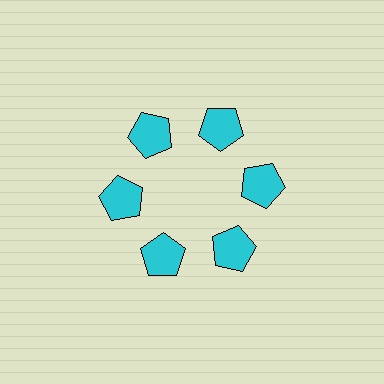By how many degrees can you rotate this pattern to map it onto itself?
The pattern maps onto itself every 60 degrees of rotation.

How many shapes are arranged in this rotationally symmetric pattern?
There are 6 shapes, arranged in 6 groups of 1.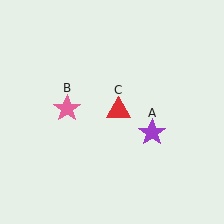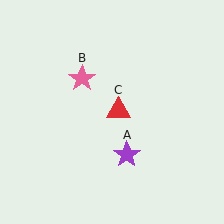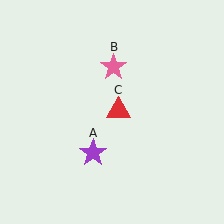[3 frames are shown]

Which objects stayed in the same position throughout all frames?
Red triangle (object C) remained stationary.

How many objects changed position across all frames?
2 objects changed position: purple star (object A), pink star (object B).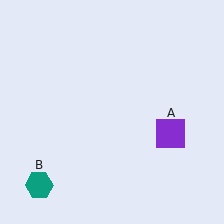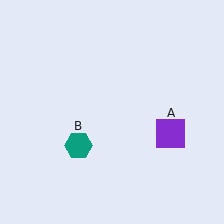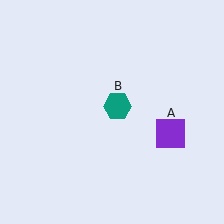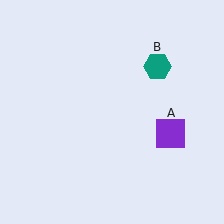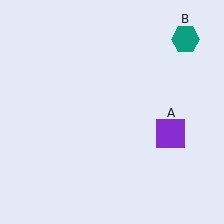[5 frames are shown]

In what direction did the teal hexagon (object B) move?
The teal hexagon (object B) moved up and to the right.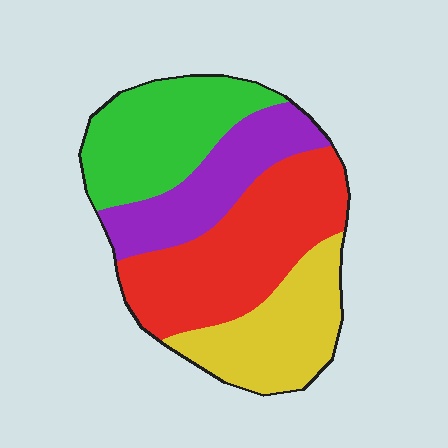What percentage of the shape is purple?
Purple takes up less than a quarter of the shape.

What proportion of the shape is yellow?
Yellow takes up about one fifth (1/5) of the shape.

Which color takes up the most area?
Red, at roughly 35%.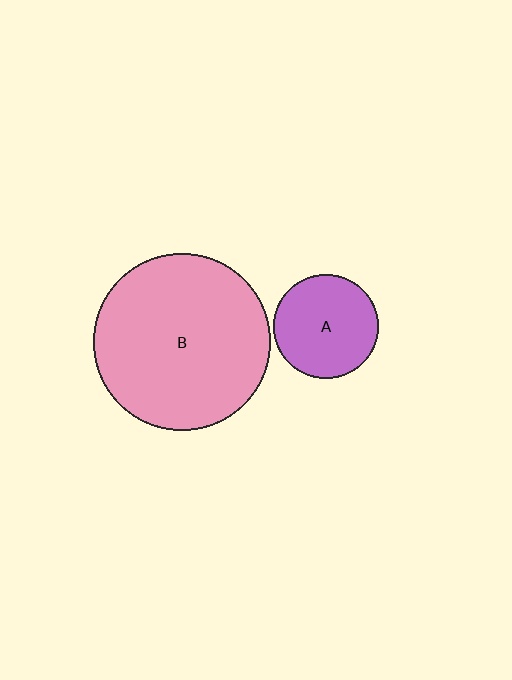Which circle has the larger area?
Circle B (pink).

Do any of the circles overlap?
No, none of the circles overlap.